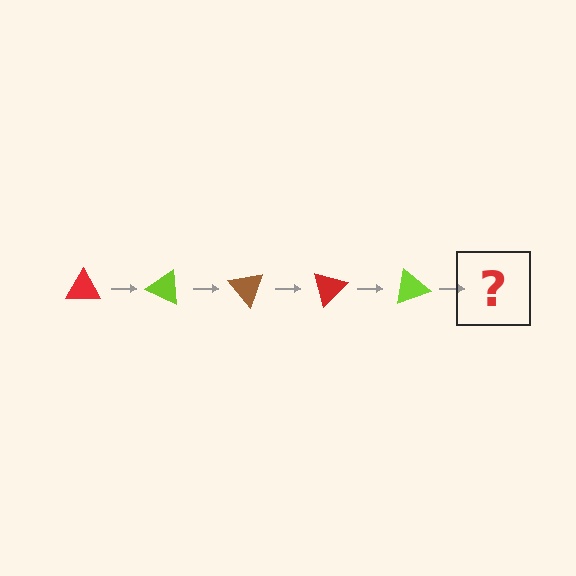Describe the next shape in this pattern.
It should be a brown triangle, rotated 125 degrees from the start.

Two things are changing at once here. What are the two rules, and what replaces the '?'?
The two rules are that it rotates 25 degrees each step and the color cycles through red, lime, and brown. The '?' should be a brown triangle, rotated 125 degrees from the start.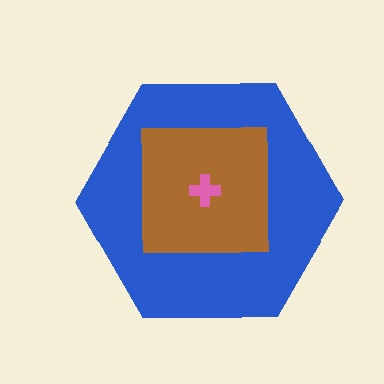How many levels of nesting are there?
3.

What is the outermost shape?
The blue hexagon.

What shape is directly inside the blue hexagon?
The brown square.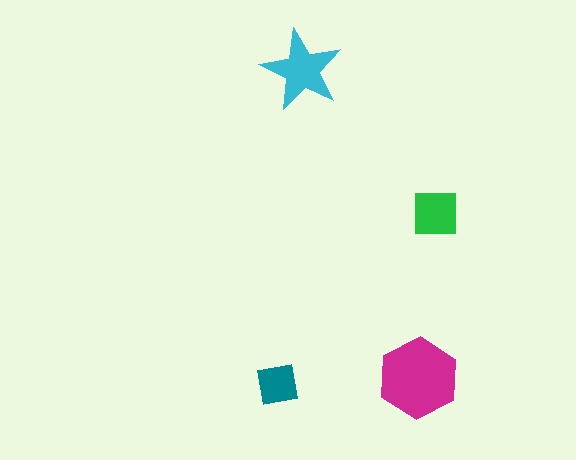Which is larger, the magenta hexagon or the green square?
The magenta hexagon.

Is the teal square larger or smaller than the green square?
Smaller.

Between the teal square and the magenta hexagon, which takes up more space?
The magenta hexagon.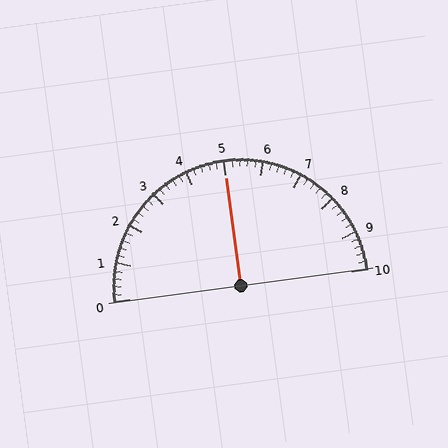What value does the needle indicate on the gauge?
The needle indicates approximately 5.0.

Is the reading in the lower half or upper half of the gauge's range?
The reading is in the upper half of the range (0 to 10).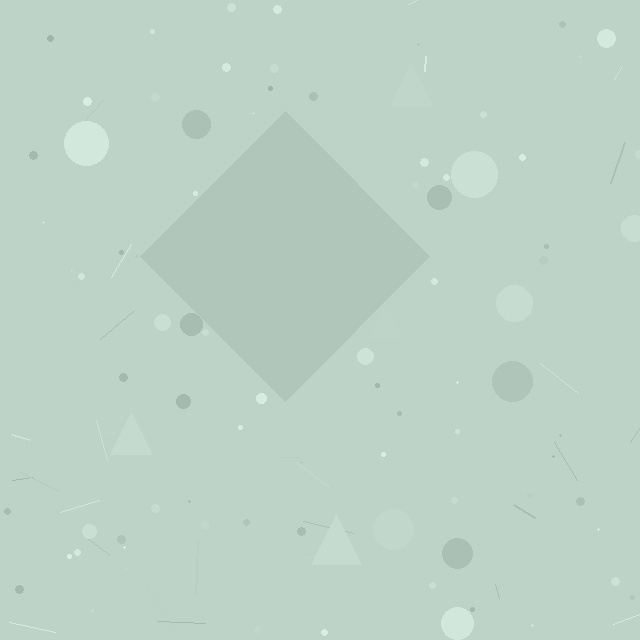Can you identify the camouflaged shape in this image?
The camouflaged shape is a diamond.